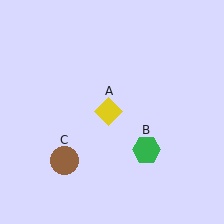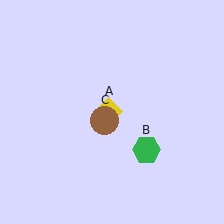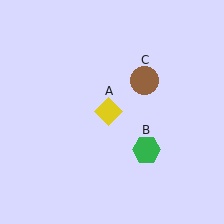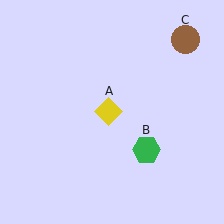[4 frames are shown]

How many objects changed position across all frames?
1 object changed position: brown circle (object C).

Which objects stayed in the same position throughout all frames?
Yellow diamond (object A) and green hexagon (object B) remained stationary.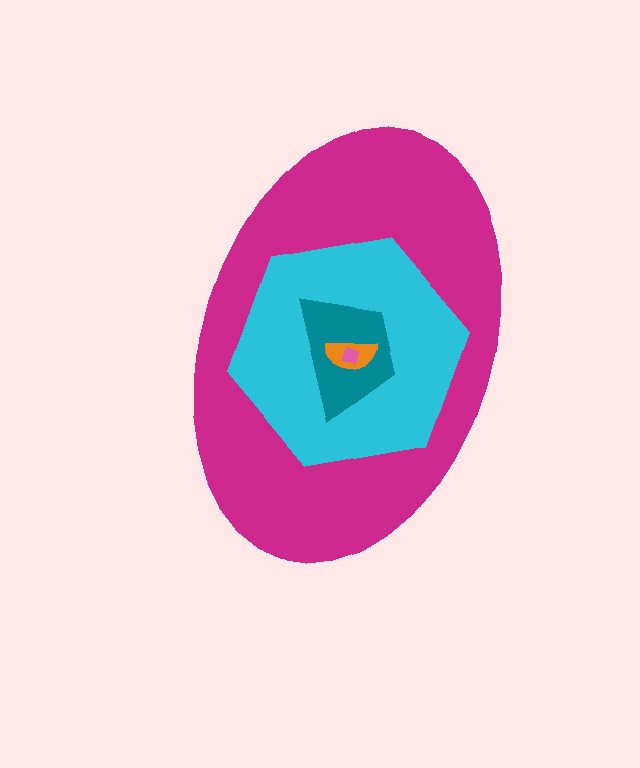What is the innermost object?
The pink square.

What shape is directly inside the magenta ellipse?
The cyan hexagon.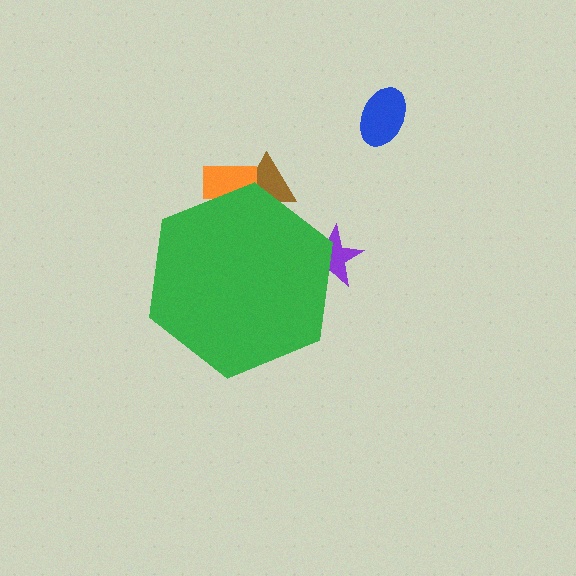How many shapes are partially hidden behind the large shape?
3 shapes are partially hidden.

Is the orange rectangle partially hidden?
Yes, the orange rectangle is partially hidden behind the green hexagon.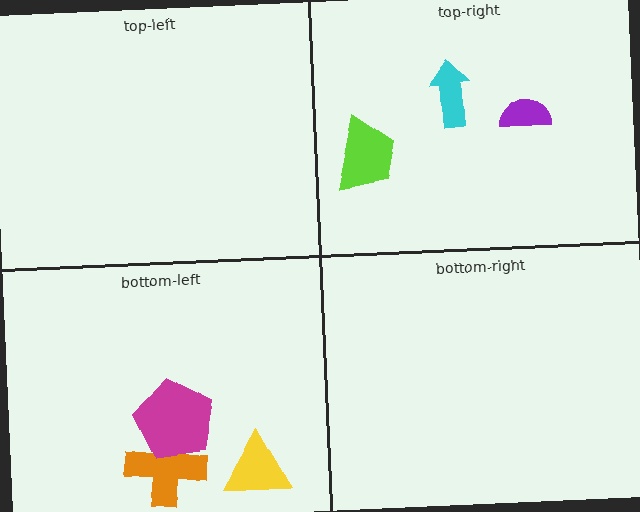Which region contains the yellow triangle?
The bottom-left region.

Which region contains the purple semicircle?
The top-right region.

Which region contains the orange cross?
The bottom-left region.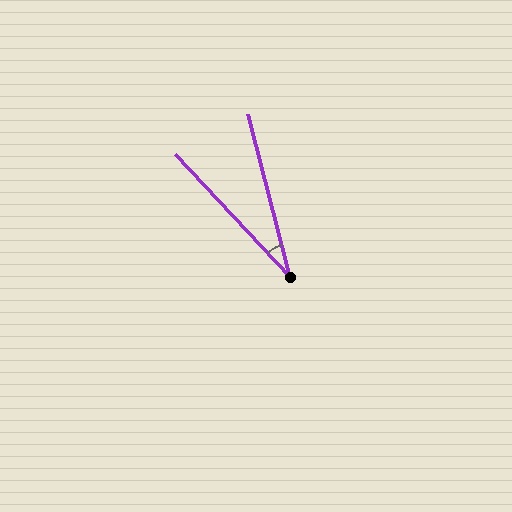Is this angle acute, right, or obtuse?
It is acute.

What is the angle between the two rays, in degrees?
Approximately 29 degrees.